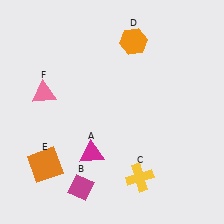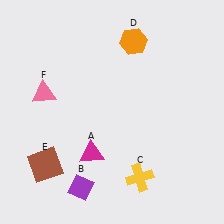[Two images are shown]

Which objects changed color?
B changed from magenta to purple. E changed from orange to brown.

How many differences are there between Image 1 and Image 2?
There are 2 differences between the two images.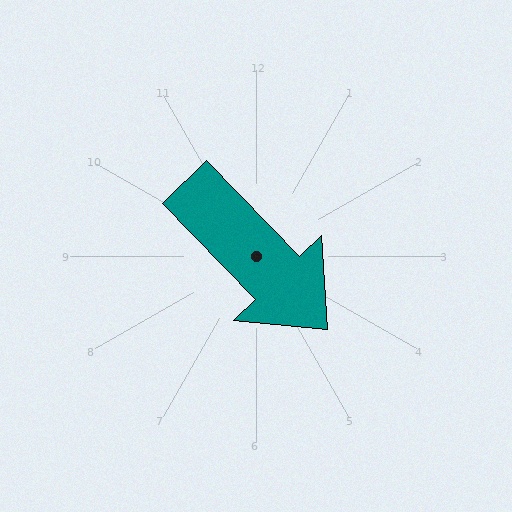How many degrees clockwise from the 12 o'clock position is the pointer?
Approximately 136 degrees.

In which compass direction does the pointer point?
Southeast.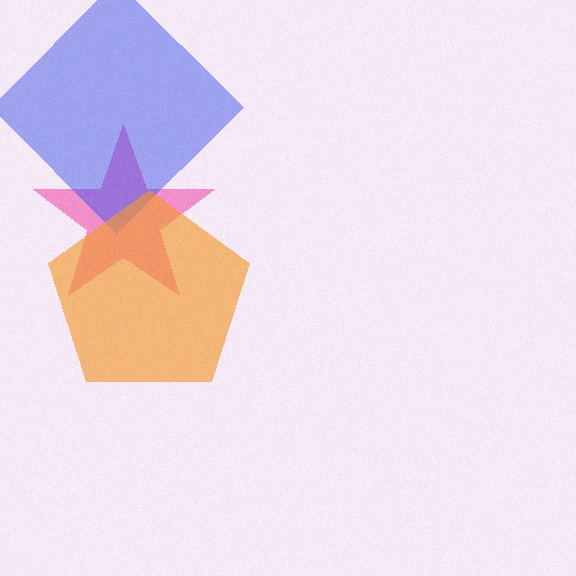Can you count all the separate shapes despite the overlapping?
Yes, there are 3 separate shapes.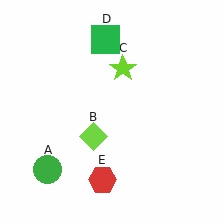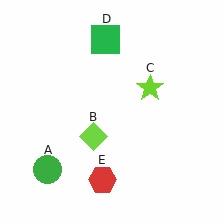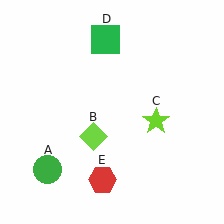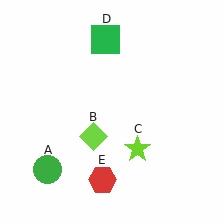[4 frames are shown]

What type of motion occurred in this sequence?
The lime star (object C) rotated clockwise around the center of the scene.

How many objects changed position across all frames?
1 object changed position: lime star (object C).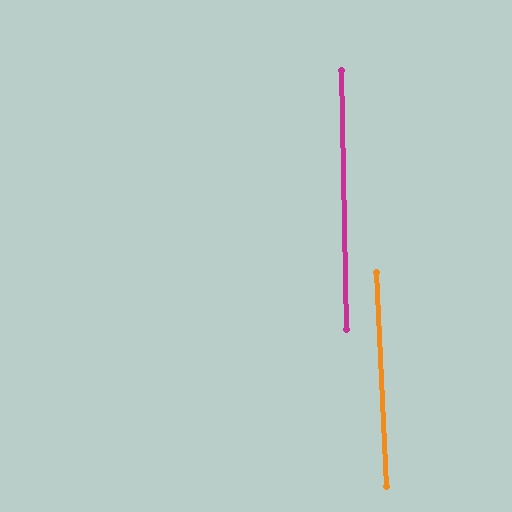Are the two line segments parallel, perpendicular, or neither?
Parallel — their directions differ by only 1.7°.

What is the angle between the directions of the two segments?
Approximately 2 degrees.